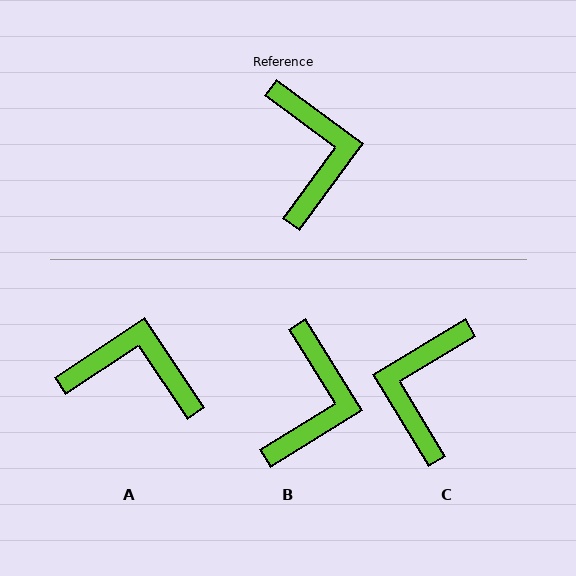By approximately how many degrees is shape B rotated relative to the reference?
Approximately 22 degrees clockwise.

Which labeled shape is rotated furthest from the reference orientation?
C, about 158 degrees away.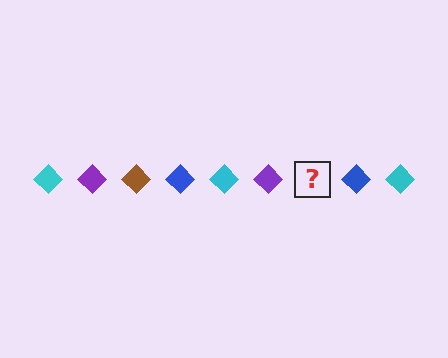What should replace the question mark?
The question mark should be replaced with a brown diamond.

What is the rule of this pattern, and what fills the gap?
The rule is that the pattern cycles through cyan, purple, brown, blue diamonds. The gap should be filled with a brown diamond.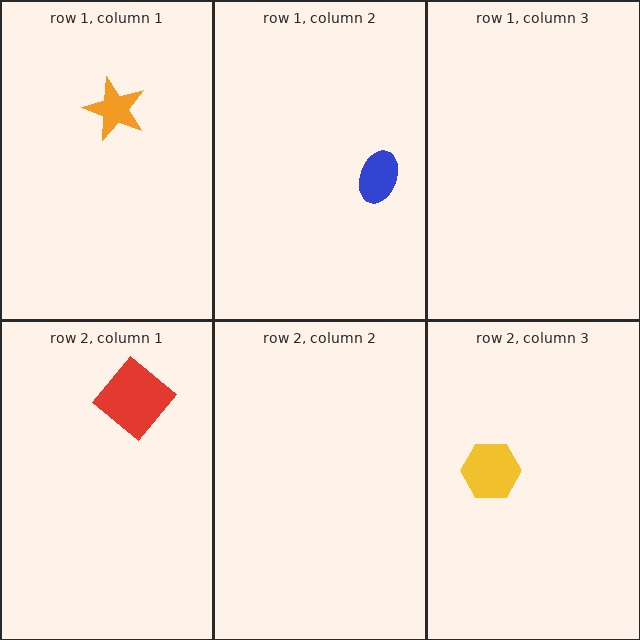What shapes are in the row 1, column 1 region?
The orange star.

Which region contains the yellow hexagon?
The row 2, column 3 region.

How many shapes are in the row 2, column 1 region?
1.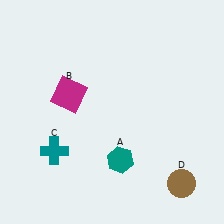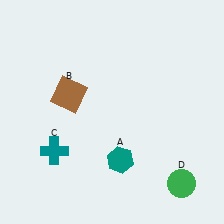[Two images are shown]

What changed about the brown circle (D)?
In Image 1, D is brown. In Image 2, it changed to green.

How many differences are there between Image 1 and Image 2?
There are 2 differences between the two images.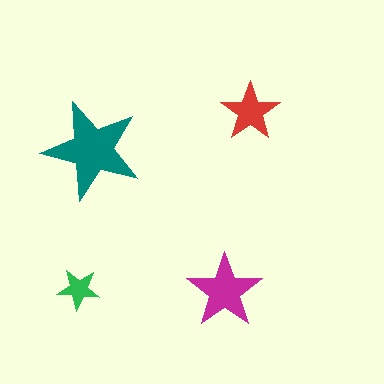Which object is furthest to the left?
The green star is leftmost.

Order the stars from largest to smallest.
the teal one, the magenta one, the red one, the green one.